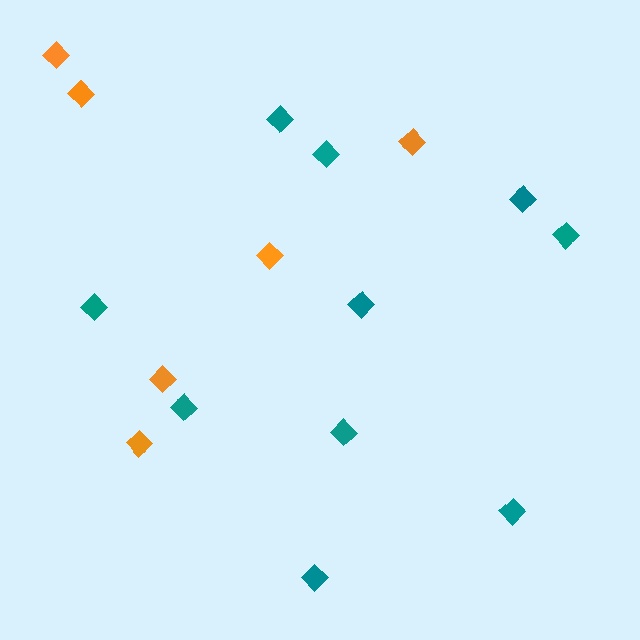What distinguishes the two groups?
There are 2 groups: one group of orange diamonds (6) and one group of teal diamonds (10).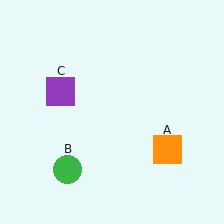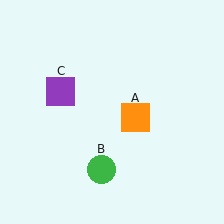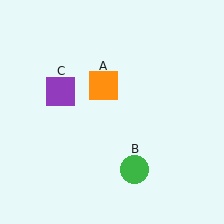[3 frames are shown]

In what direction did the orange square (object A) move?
The orange square (object A) moved up and to the left.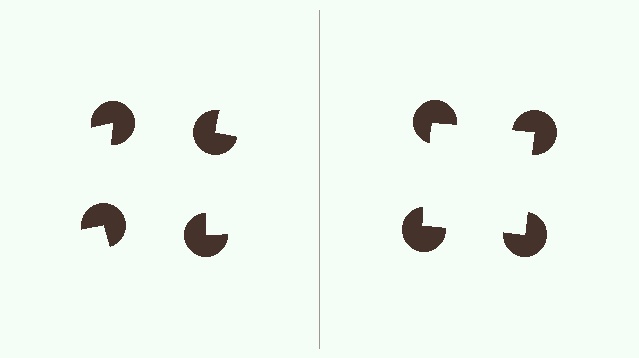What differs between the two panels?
The pac-man discs are positioned identically on both sides; only the wedge orientations differ. On the right they align to a square; on the left they are misaligned.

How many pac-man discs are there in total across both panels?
8 — 4 on each side.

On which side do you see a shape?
An illusory square appears on the right side. On the left side the wedge cuts are rotated, so no coherent shape forms.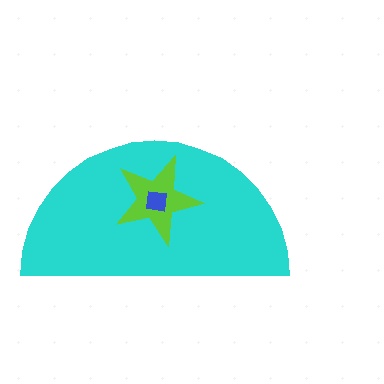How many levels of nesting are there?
3.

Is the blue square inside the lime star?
Yes.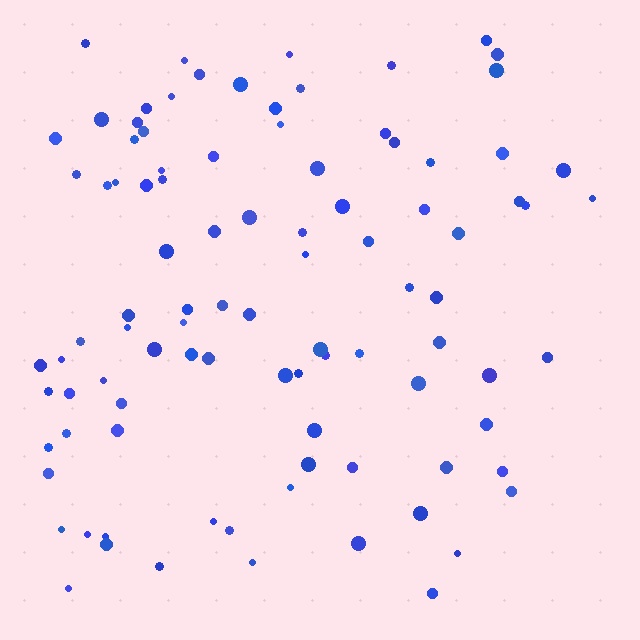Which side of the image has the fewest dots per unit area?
The right.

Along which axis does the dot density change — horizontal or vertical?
Horizontal.